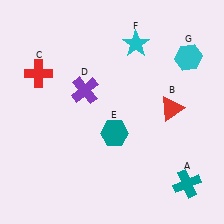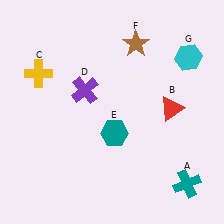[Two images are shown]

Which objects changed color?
C changed from red to yellow. F changed from cyan to brown.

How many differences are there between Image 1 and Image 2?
There are 2 differences between the two images.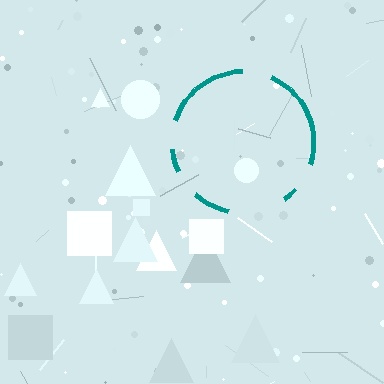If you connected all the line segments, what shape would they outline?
They would outline a circle.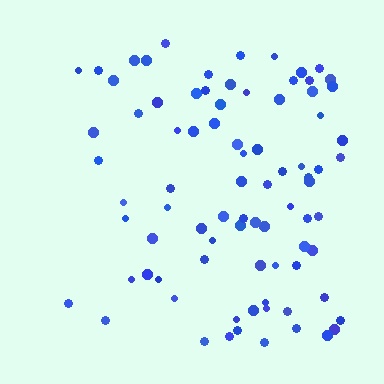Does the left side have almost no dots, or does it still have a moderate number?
Still a moderate number, just noticeably fewer than the right.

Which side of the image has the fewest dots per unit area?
The left.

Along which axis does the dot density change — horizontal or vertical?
Horizontal.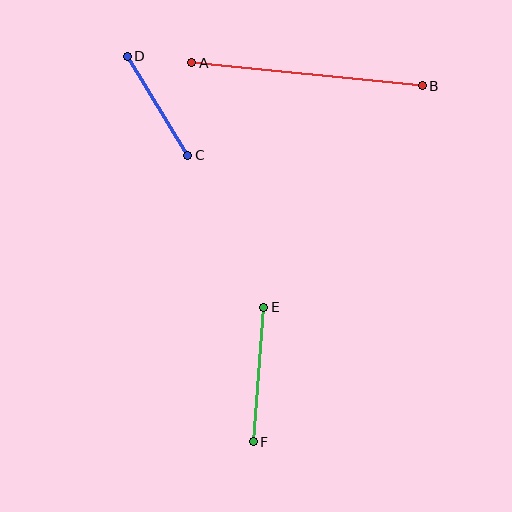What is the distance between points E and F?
The distance is approximately 135 pixels.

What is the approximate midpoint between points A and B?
The midpoint is at approximately (307, 74) pixels.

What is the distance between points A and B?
The distance is approximately 231 pixels.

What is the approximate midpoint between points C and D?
The midpoint is at approximately (158, 106) pixels.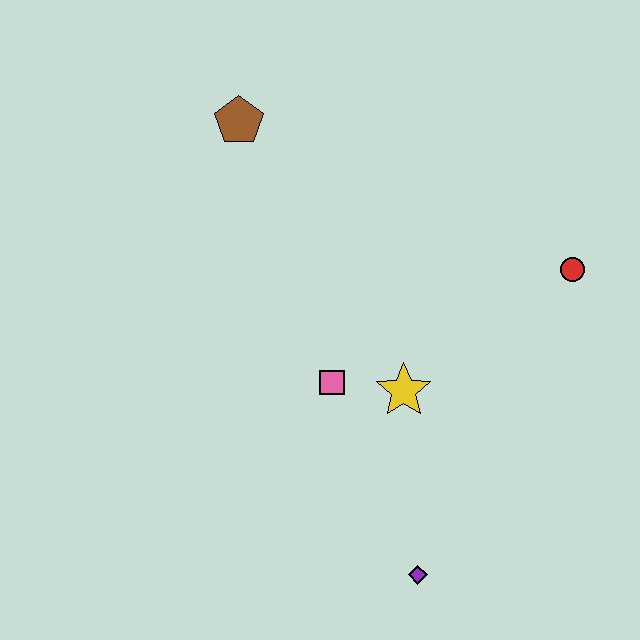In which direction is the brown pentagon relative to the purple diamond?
The brown pentagon is above the purple diamond.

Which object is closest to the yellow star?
The pink square is closest to the yellow star.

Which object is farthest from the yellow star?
The brown pentagon is farthest from the yellow star.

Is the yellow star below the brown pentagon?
Yes